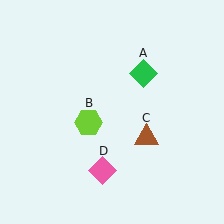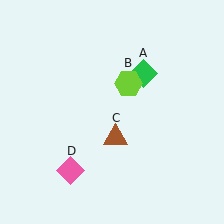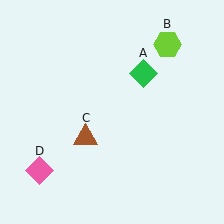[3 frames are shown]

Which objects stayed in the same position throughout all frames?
Green diamond (object A) remained stationary.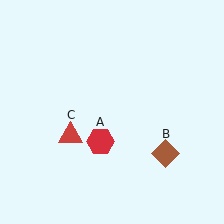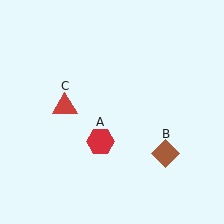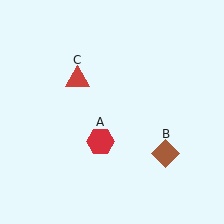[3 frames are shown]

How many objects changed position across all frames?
1 object changed position: red triangle (object C).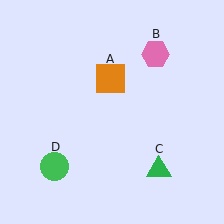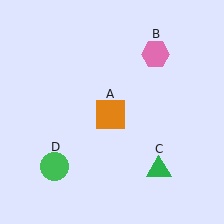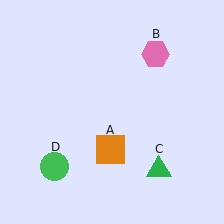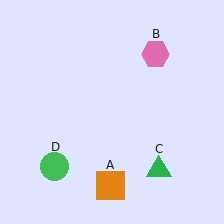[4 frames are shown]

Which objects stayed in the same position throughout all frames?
Pink hexagon (object B) and green triangle (object C) and green circle (object D) remained stationary.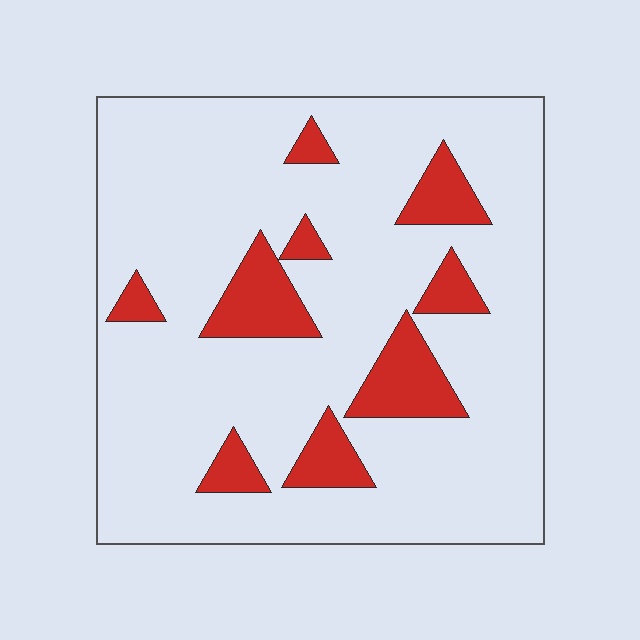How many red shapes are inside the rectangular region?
9.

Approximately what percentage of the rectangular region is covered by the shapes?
Approximately 15%.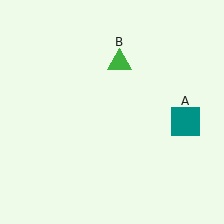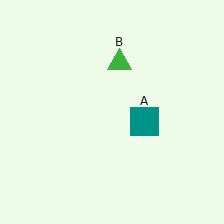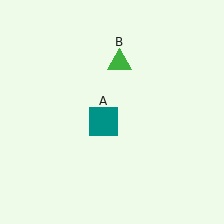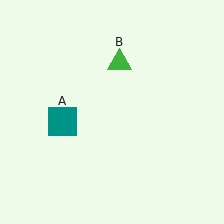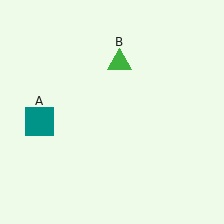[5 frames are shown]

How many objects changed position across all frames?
1 object changed position: teal square (object A).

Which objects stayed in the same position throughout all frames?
Green triangle (object B) remained stationary.